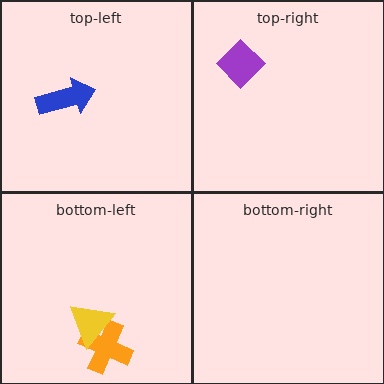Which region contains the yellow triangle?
The bottom-left region.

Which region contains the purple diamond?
The top-right region.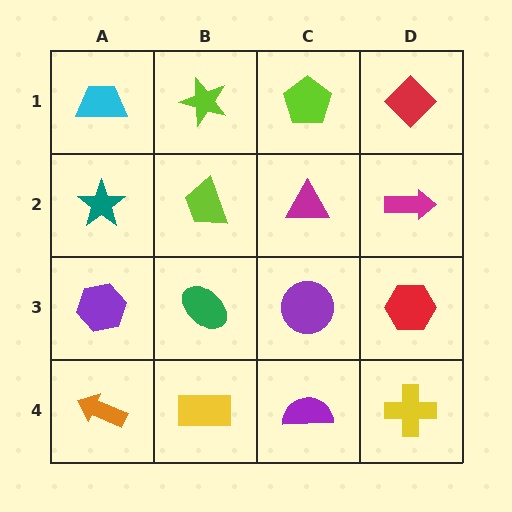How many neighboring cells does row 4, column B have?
3.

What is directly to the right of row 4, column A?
A yellow rectangle.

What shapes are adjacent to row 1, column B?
A lime trapezoid (row 2, column B), a cyan trapezoid (row 1, column A), a lime pentagon (row 1, column C).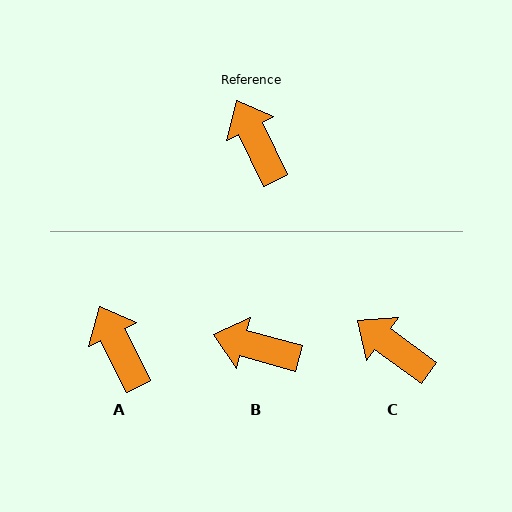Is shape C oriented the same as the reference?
No, it is off by about 27 degrees.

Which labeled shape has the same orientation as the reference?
A.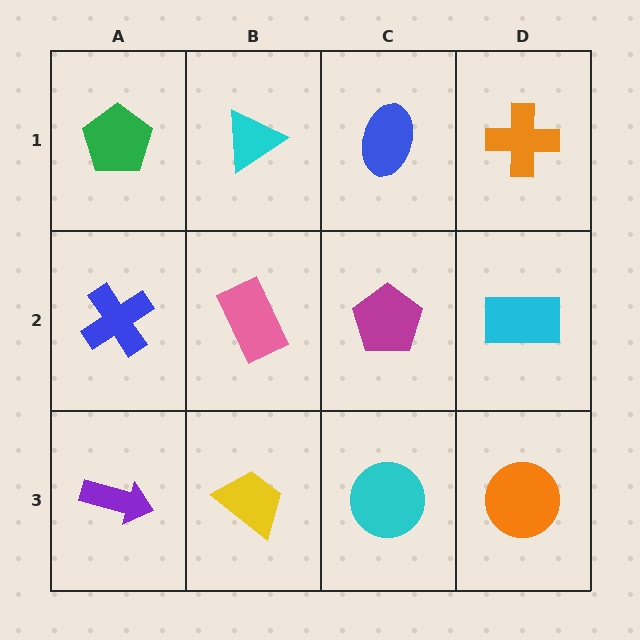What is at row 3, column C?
A cyan circle.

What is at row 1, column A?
A green pentagon.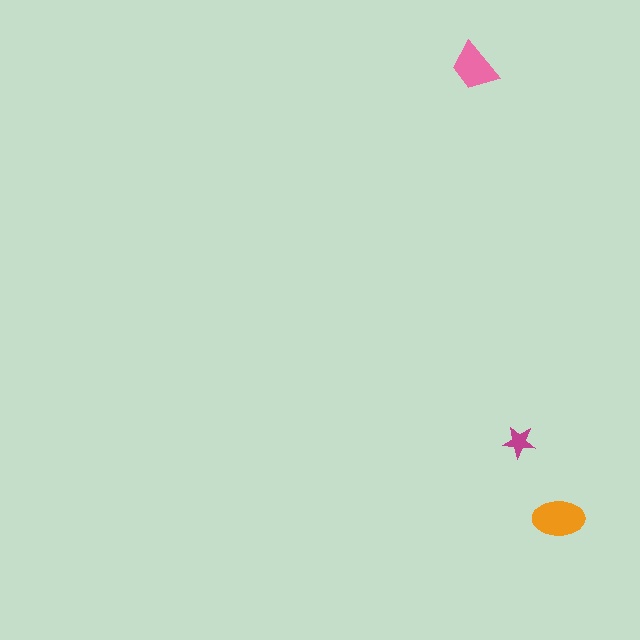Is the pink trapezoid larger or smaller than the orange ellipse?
Smaller.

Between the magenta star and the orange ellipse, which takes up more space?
The orange ellipse.